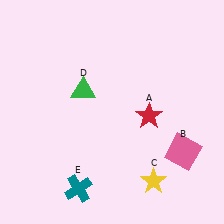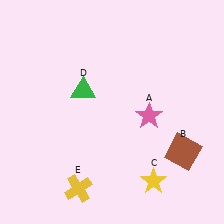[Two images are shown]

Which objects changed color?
A changed from red to pink. B changed from pink to brown. E changed from teal to yellow.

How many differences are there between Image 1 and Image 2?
There are 3 differences between the two images.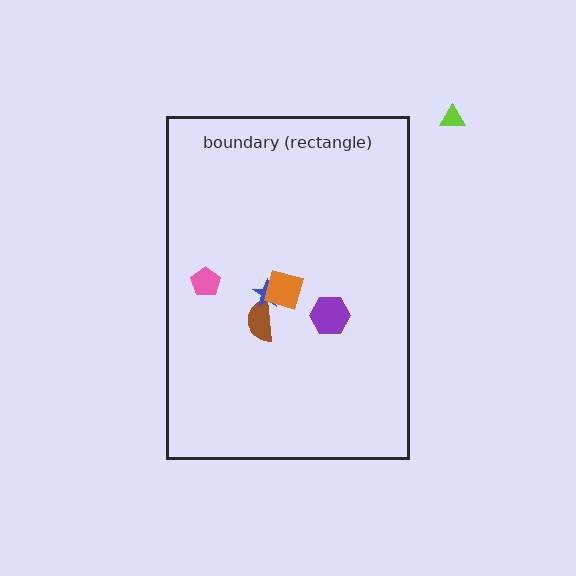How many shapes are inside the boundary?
5 inside, 1 outside.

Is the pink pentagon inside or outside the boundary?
Inside.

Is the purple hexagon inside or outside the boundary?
Inside.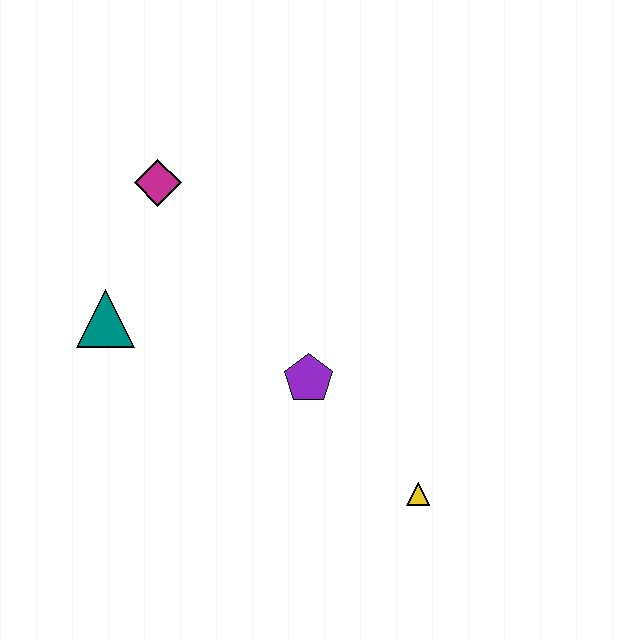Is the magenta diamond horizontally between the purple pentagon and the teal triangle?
Yes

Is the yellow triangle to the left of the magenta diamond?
No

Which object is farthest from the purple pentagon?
The magenta diamond is farthest from the purple pentagon.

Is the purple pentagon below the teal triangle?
Yes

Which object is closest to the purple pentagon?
The yellow triangle is closest to the purple pentagon.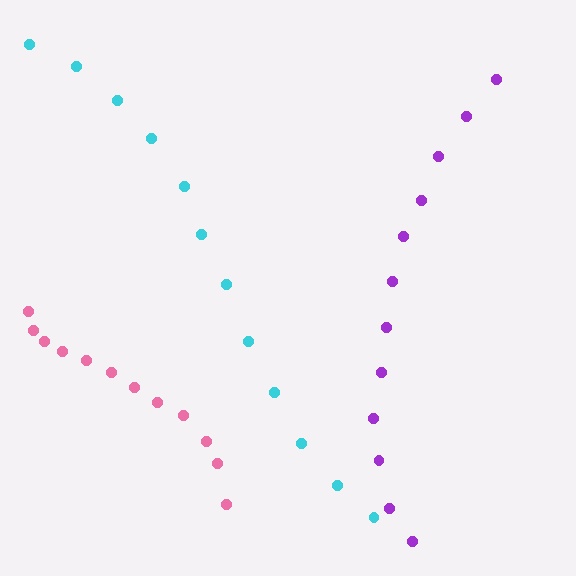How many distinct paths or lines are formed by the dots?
There are 3 distinct paths.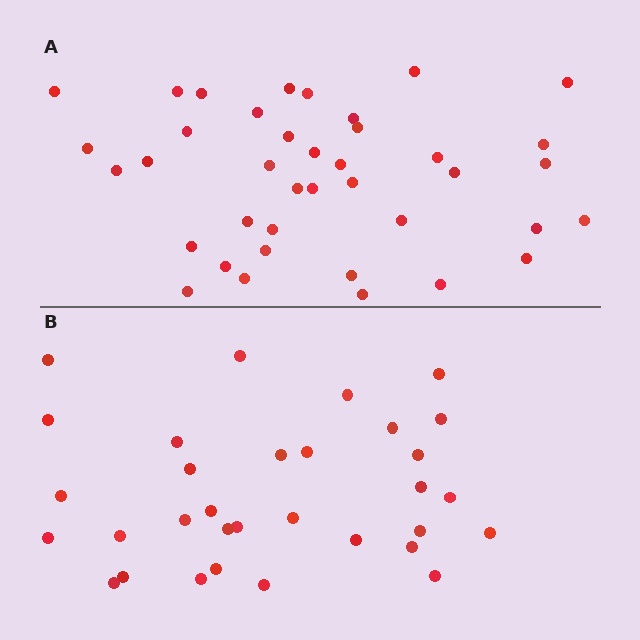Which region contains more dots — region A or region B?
Region A (the top region) has more dots.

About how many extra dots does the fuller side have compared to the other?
Region A has roughly 8 or so more dots than region B.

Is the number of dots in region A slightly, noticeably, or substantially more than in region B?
Region A has only slightly more — the two regions are fairly close. The ratio is roughly 1.2 to 1.